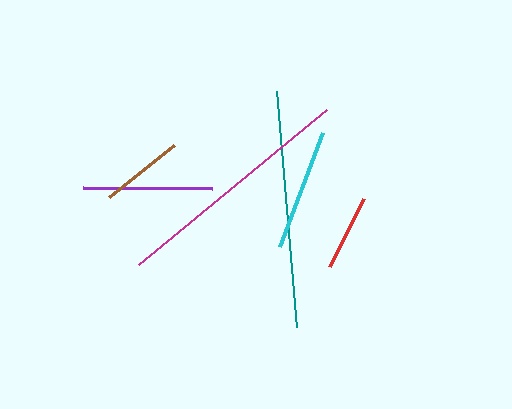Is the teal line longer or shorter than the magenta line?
The magenta line is longer than the teal line.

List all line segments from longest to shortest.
From longest to shortest: magenta, teal, purple, cyan, brown, red.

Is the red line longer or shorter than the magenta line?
The magenta line is longer than the red line.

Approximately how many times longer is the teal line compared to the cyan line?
The teal line is approximately 1.9 times the length of the cyan line.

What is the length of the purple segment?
The purple segment is approximately 129 pixels long.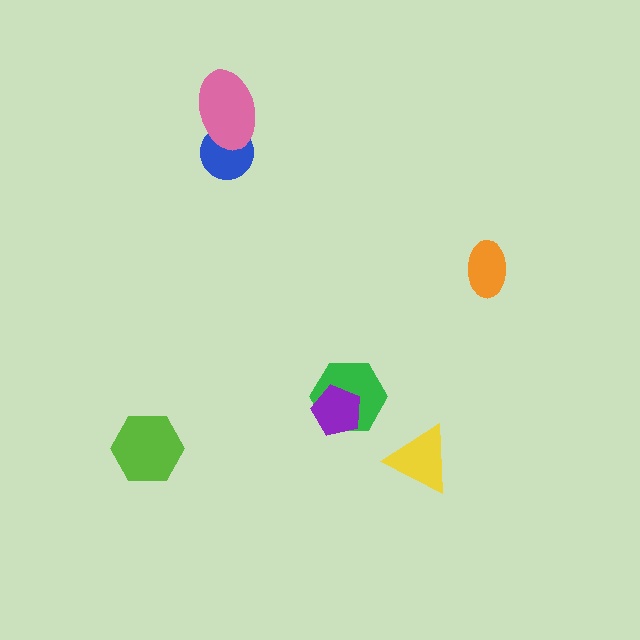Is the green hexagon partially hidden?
Yes, it is partially covered by another shape.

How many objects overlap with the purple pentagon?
1 object overlaps with the purple pentagon.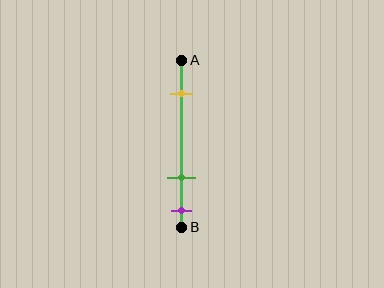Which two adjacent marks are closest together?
The green and purple marks are the closest adjacent pair.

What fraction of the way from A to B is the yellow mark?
The yellow mark is approximately 20% (0.2) of the way from A to B.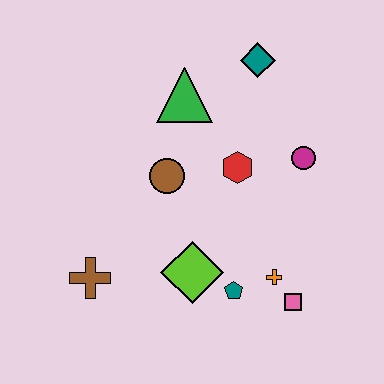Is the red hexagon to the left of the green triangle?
No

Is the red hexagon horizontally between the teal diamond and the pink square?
No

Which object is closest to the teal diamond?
The green triangle is closest to the teal diamond.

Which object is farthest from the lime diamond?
The teal diamond is farthest from the lime diamond.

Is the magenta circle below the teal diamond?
Yes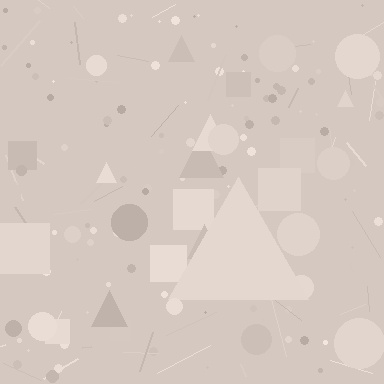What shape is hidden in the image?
A triangle is hidden in the image.